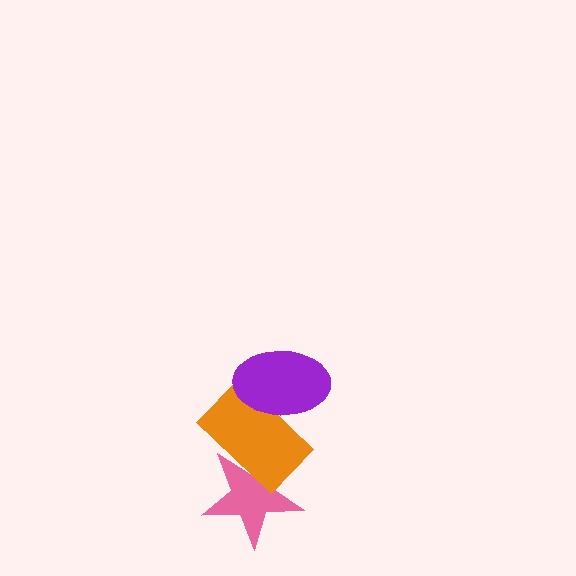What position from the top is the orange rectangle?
The orange rectangle is 2nd from the top.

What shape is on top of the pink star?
The orange rectangle is on top of the pink star.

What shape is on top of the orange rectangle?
The purple ellipse is on top of the orange rectangle.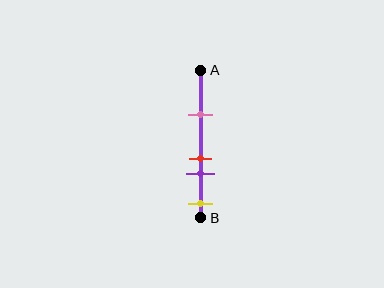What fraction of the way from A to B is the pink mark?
The pink mark is approximately 30% (0.3) of the way from A to B.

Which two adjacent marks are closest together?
The red and purple marks are the closest adjacent pair.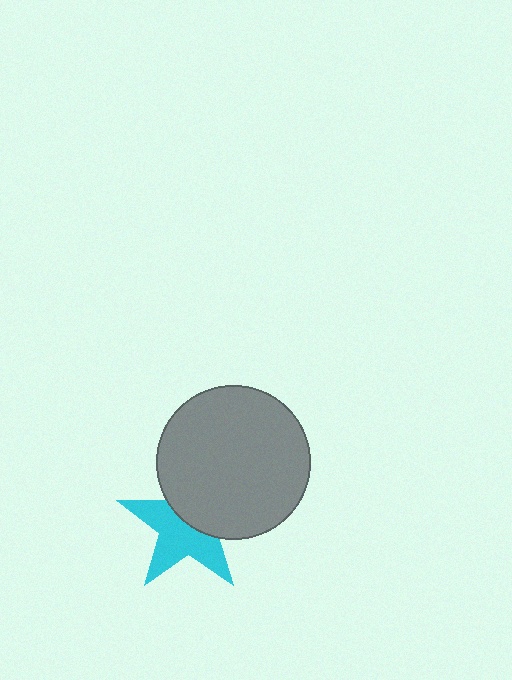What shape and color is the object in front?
The object in front is a gray circle.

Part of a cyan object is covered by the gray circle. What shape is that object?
It is a star.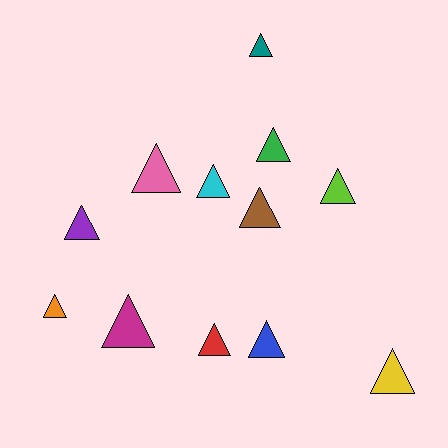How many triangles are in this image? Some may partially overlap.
There are 12 triangles.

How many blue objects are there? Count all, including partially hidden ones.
There is 1 blue object.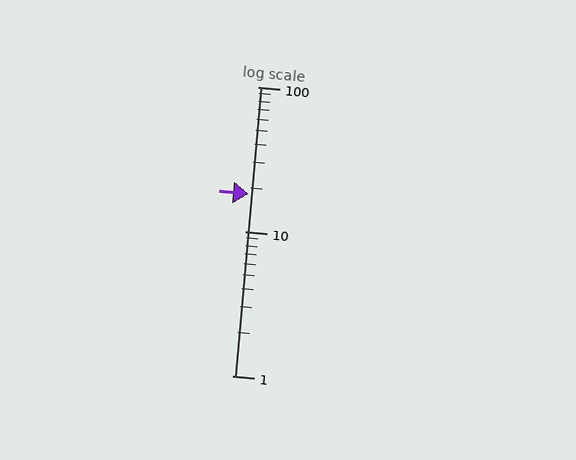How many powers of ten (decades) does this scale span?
The scale spans 2 decades, from 1 to 100.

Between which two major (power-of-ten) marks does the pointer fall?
The pointer is between 10 and 100.